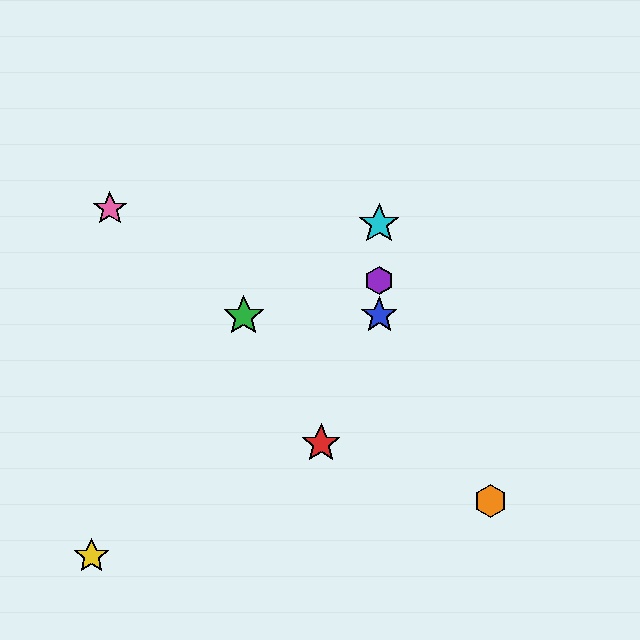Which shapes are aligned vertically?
The blue star, the purple hexagon, the cyan star are aligned vertically.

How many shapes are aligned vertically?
3 shapes (the blue star, the purple hexagon, the cyan star) are aligned vertically.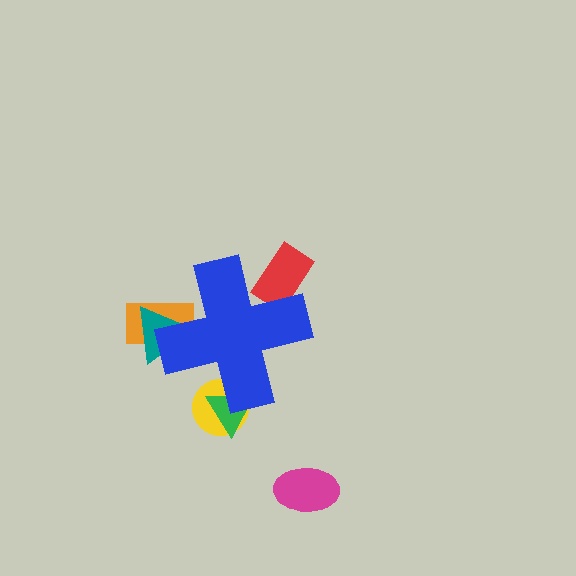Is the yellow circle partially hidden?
Yes, the yellow circle is partially hidden behind the blue cross.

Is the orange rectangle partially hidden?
Yes, the orange rectangle is partially hidden behind the blue cross.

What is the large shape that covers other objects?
A blue cross.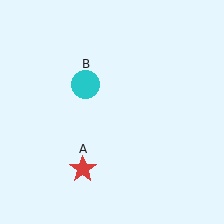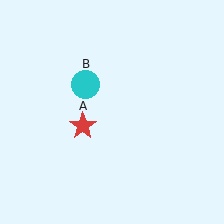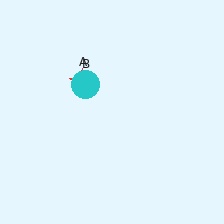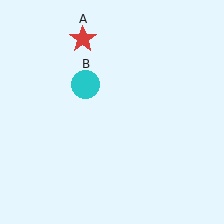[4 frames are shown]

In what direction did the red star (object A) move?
The red star (object A) moved up.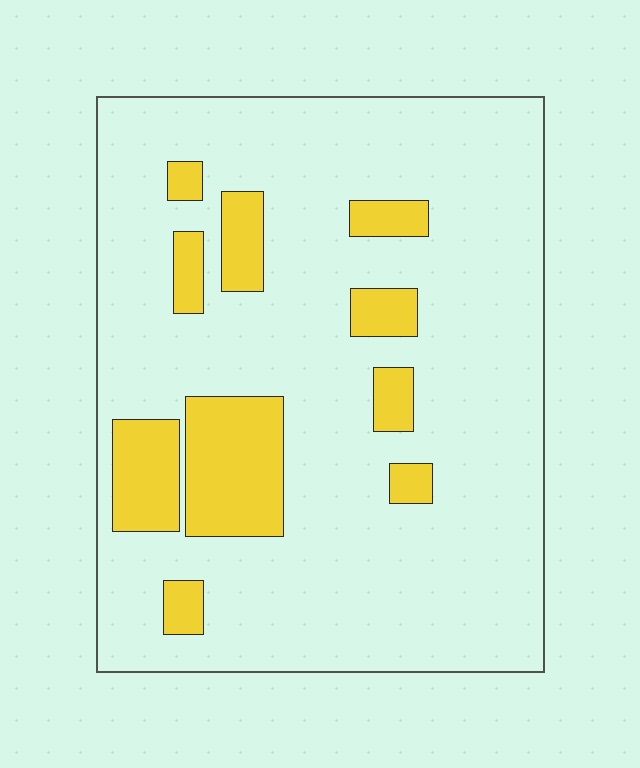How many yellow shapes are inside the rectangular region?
10.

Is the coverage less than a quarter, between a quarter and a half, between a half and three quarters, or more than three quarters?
Less than a quarter.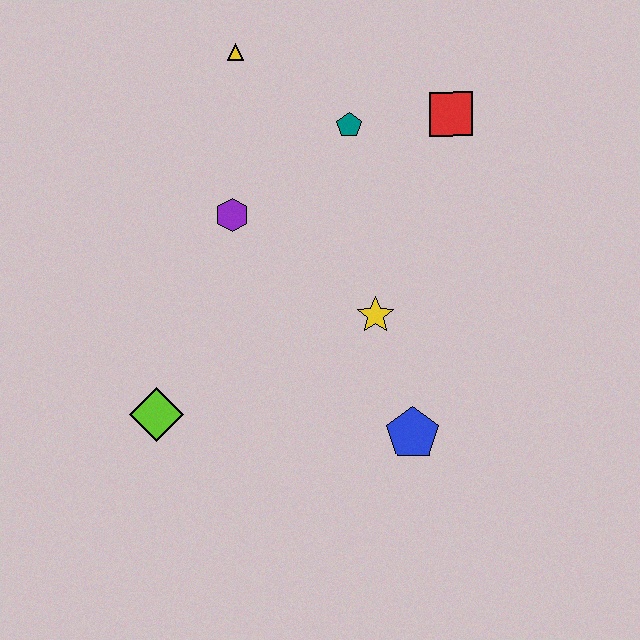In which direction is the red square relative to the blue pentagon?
The red square is above the blue pentagon.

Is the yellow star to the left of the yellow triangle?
No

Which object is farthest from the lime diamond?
The red square is farthest from the lime diamond.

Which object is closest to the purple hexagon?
The teal pentagon is closest to the purple hexagon.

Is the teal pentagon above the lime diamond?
Yes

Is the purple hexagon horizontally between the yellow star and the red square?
No